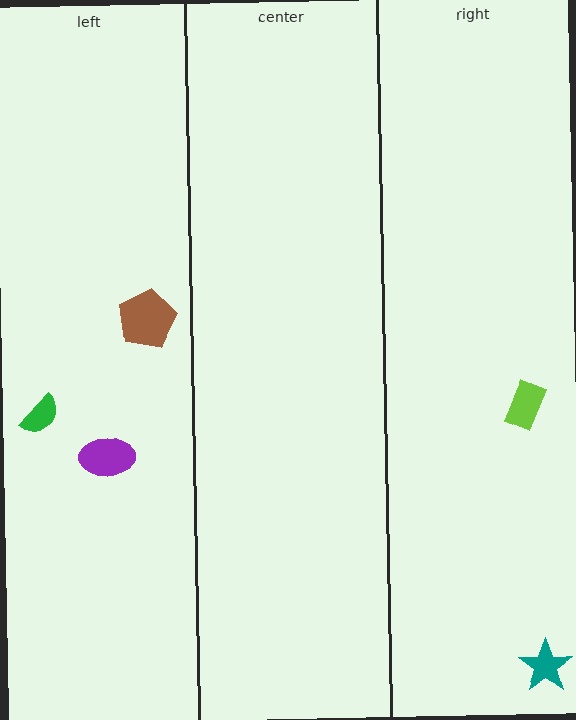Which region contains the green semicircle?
The left region.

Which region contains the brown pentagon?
The left region.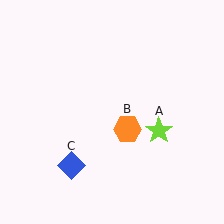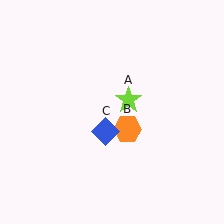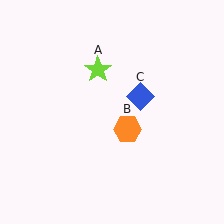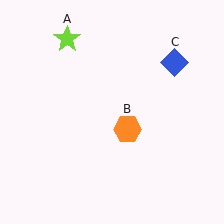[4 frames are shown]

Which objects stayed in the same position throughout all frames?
Orange hexagon (object B) remained stationary.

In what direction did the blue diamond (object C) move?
The blue diamond (object C) moved up and to the right.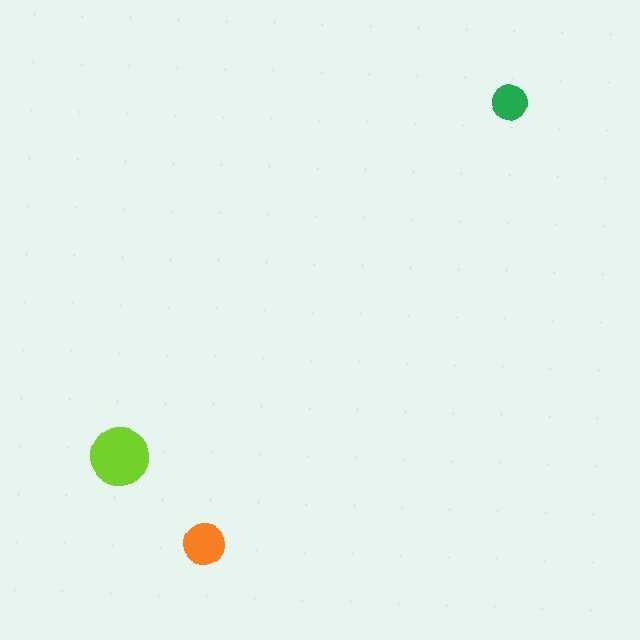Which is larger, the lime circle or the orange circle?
The lime one.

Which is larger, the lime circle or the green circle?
The lime one.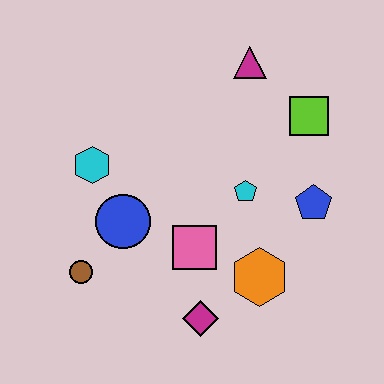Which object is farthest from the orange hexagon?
The magenta triangle is farthest from the orange hexagon.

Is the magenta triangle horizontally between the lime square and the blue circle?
Yes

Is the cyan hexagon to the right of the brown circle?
Yes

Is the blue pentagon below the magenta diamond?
No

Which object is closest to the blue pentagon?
The cyan pentagon is closest to the blue pentagon.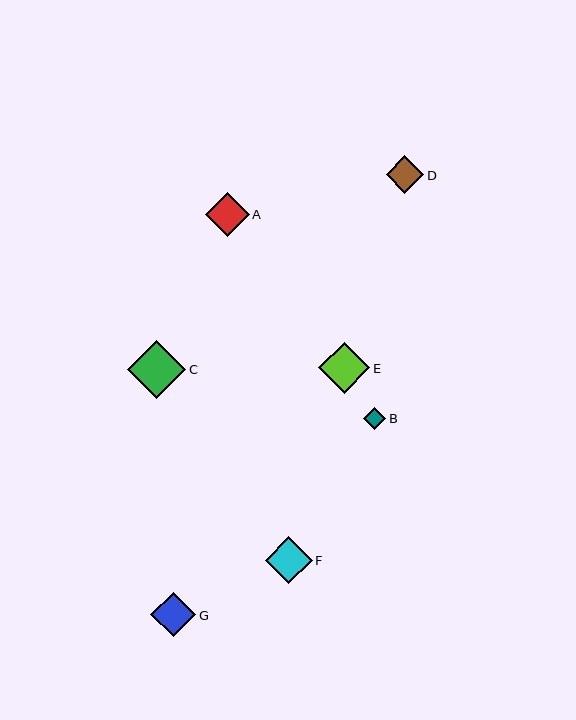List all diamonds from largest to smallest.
From largest to smallest: C, E, F, G, A, D, B.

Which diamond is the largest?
Diamond C is the largest with a size of approximately 58 pixels.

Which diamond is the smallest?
Diamond B is the smallest with a size of approximately 22 pixels.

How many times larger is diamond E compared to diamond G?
Diamond E is approximately 1.1 times the size of diamond G.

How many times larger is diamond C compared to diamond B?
Diamond C is approximately 2.6 times the size of diamond B.